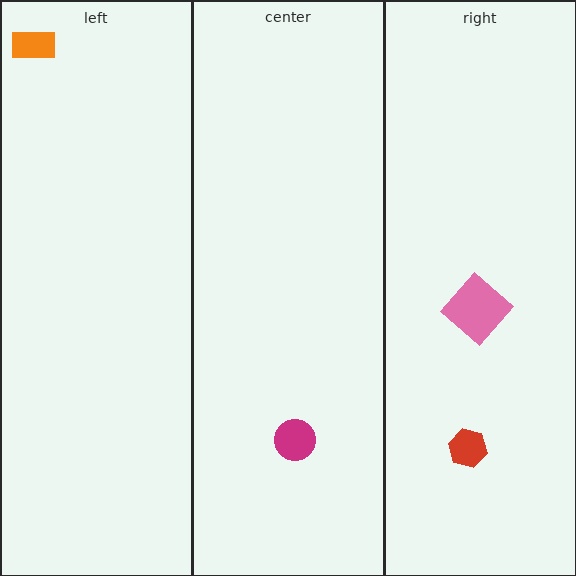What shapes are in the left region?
The orange rectangle.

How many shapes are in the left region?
1.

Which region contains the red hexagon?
The right region.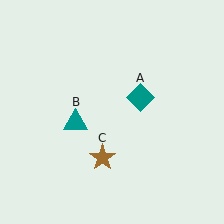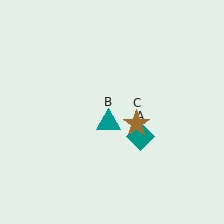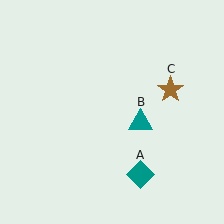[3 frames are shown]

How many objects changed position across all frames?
3 objects changed position: teal diamond (object A), teal triangle (object B), brown star (object C).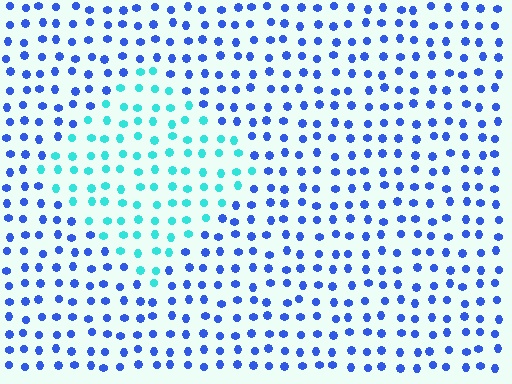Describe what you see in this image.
The image is filled with small blue elements in a uniform arrangement. A diamond-shaped region is visible where the elements are tinted to a slightly different hue, forming a subtle color boundary.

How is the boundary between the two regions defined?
The boundary is defined purely by a slight shift in hue (about 50 degrees). Spacing, size, and orientation are identical on both sides.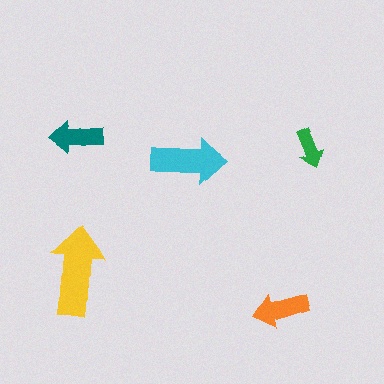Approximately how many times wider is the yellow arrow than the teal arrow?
About 1.5 times wider.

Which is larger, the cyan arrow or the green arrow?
The cyan one.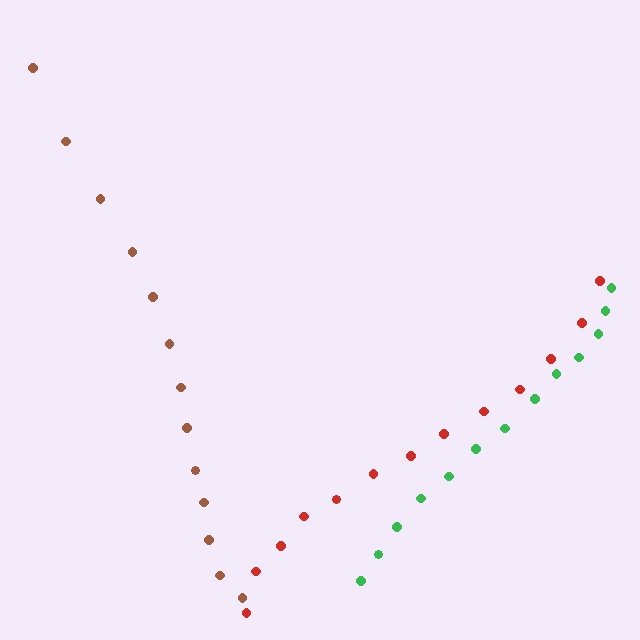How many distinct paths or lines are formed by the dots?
There are 3 distinct paths.